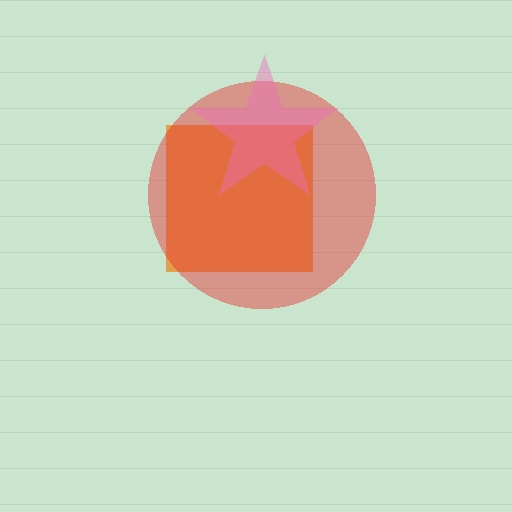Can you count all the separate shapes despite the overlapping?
Yes, there are 3 separate shapes.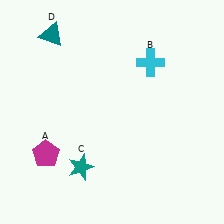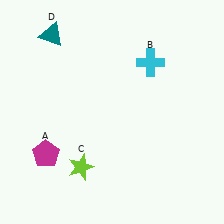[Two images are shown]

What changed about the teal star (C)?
In Image 1, C is teal. In Image 2, it changed to lime.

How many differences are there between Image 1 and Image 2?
There is 1 difference between the two images.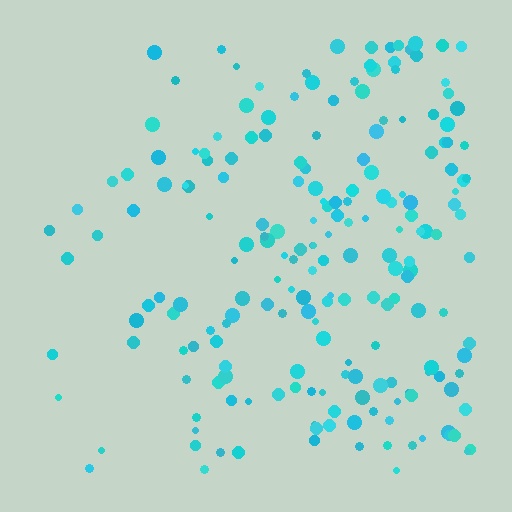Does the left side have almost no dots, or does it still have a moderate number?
Still a moderate number, just noticeably fewer than the right.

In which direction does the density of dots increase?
From left to right, with the right side densest.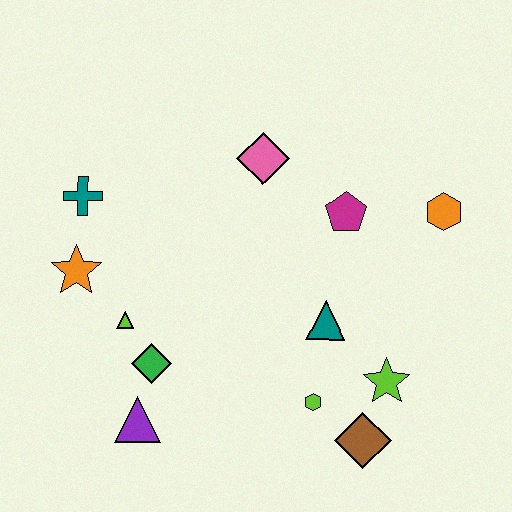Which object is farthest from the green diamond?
The orange hexagon is farthest from the green diamond.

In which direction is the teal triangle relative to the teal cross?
The teal triangle is to the right of the teal cross.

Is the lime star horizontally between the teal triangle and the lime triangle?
No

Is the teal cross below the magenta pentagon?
No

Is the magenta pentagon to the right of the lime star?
No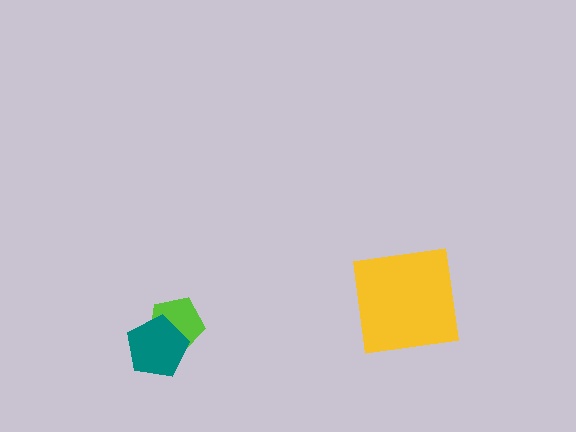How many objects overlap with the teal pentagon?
1 object overlaps with the teal pentagon.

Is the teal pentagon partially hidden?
No, no other shape covers it.